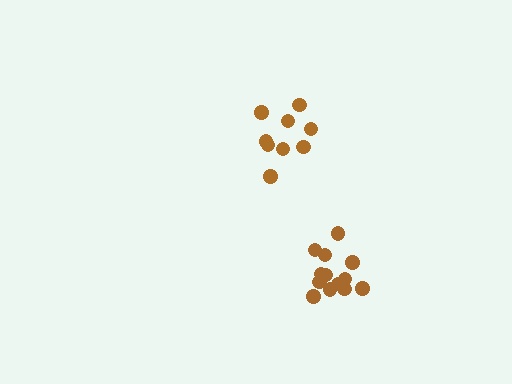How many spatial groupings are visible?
There are 2 spatial groupings.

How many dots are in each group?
Group 1: 14 dots, Group 2: 9 dots (23 total).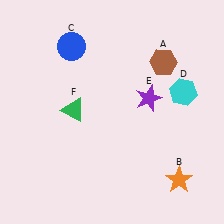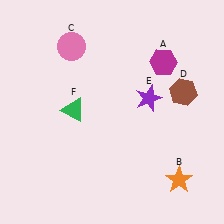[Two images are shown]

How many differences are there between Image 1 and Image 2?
There are 3 differences between the two images.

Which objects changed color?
A changed from brown to magenta. C changed from blue to pink. D changed from cyan to brown.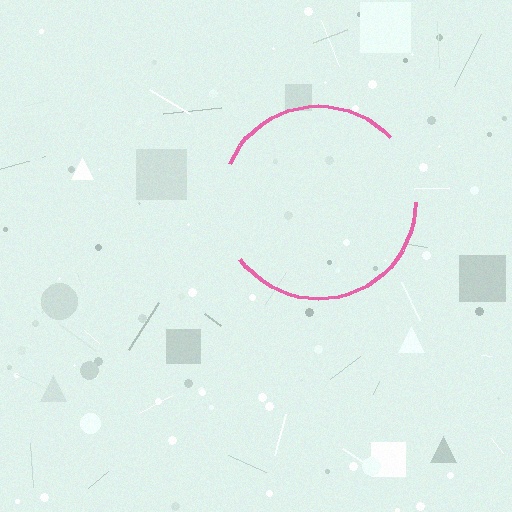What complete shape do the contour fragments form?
The contour fragments form a circle.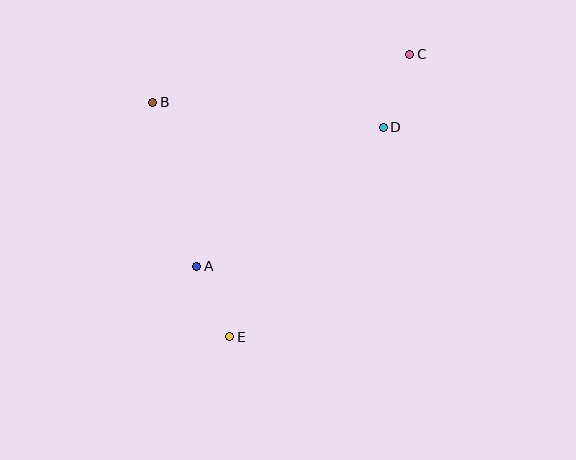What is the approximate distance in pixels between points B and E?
The distance between B and E is approximately 246 pixels.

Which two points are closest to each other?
Points C and D are closest to each other.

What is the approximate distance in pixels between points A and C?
The distance between A and C is approximately 300 pixels.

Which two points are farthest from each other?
Points C and E are farthest from each other.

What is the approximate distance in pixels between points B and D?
The distance between B and D is approximately 232 pixels.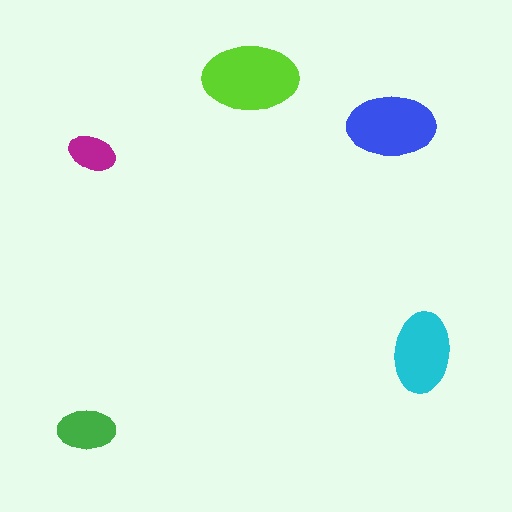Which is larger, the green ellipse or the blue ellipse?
The blue one.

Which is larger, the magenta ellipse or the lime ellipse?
The lime one.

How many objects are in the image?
There are 5 objects in the image.